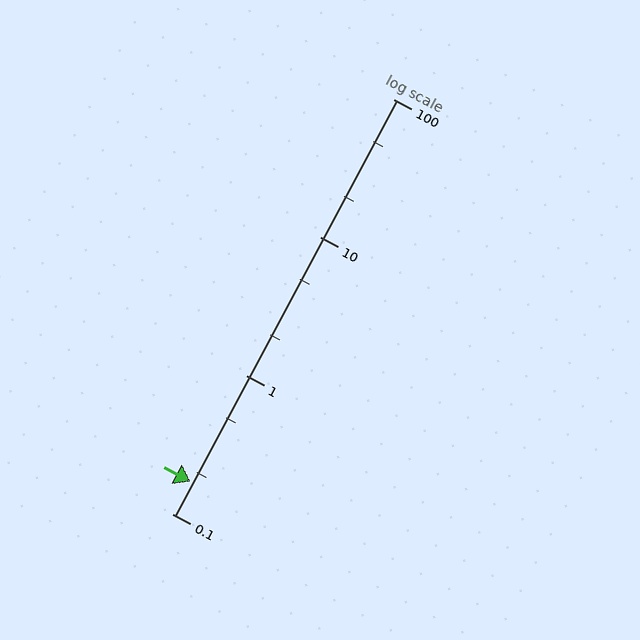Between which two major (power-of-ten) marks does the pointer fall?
The pointer is between 0.1 and 1.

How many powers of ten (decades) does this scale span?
The scale spans 3 decades, from 0.1 to 100.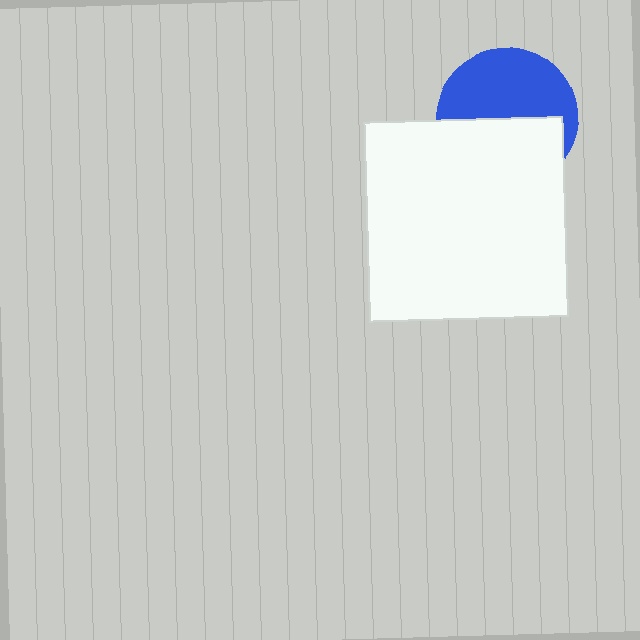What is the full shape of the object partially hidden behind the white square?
The partially hidden object is a blue circle.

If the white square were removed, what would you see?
You would see the complete blue circle.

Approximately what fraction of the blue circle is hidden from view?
Roughly 47% of the blue circle is hidden behind the white square.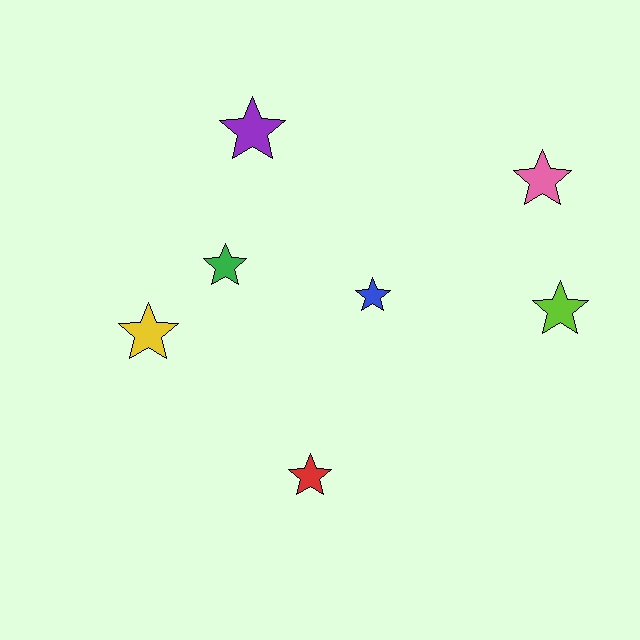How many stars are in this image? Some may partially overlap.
There are 7 stars.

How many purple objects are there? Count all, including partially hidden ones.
There is 1 purple object.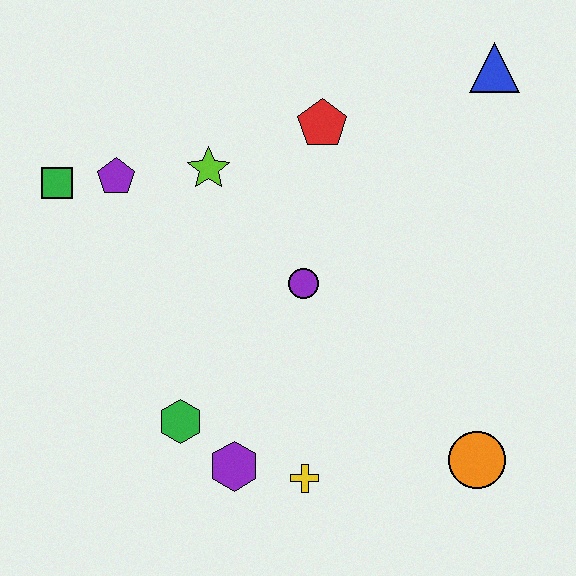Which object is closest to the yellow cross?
The purple hexagon is closest to the yellow cross.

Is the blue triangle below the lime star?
No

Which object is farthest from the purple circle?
The blue triangle is farthest from the purple circle.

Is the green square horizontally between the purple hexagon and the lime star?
No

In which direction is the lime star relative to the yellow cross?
The lime star is above the yellow cross.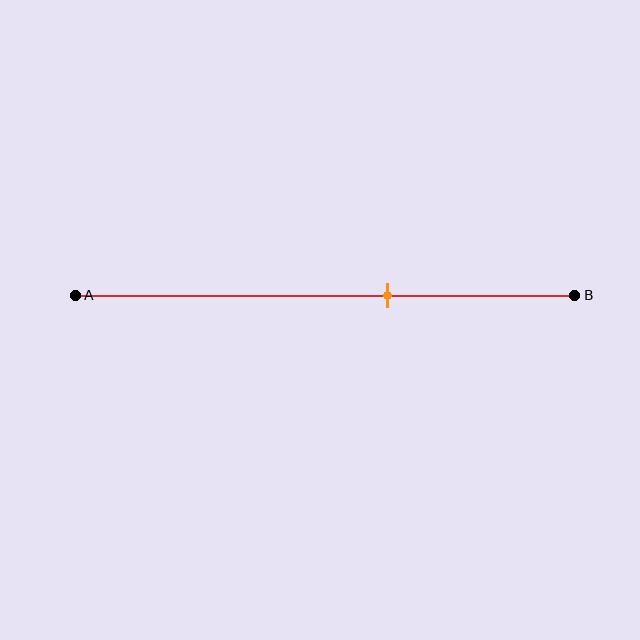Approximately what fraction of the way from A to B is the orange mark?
The orange mark is approximately 65% of the way from A to B.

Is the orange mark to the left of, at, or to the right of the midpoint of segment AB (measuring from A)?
The orange mark is to the right of the midpoint of segment AB.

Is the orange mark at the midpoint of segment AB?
No, the mark is at about 65% from A, not at the 50% midpoint.